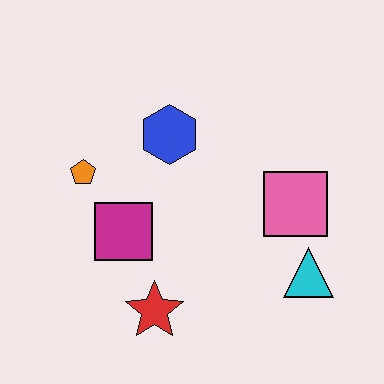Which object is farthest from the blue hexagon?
The cyan triangle is farthest from the blue hexagon.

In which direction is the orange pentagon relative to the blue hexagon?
The orange pentagon is to the left of the blue hexagon.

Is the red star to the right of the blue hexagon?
No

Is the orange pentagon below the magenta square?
No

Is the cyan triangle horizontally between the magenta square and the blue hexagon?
No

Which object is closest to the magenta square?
The orange pentagon is closest to the magenta square.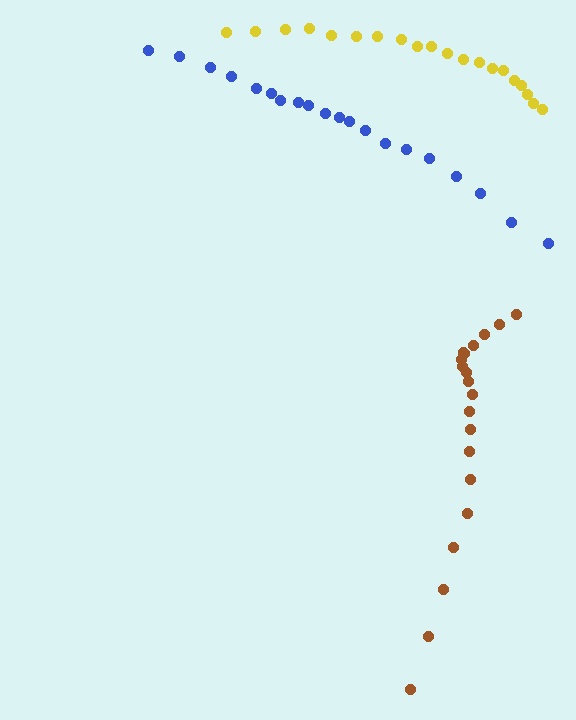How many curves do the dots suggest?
There are 3 distinct paths.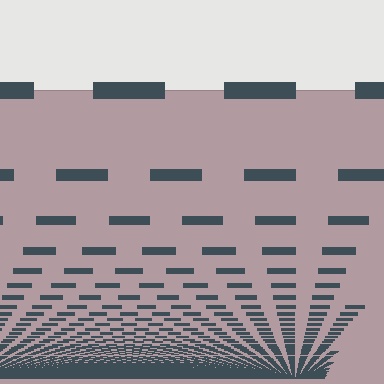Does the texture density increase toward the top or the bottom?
Density increases toward the bottom.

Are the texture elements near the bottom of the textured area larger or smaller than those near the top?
Smaller. The gradient is inverted — elements near the bottom are smaller and denser.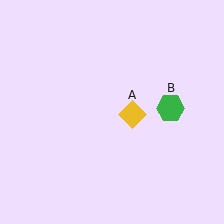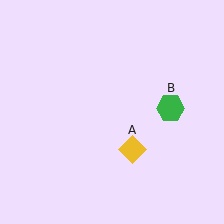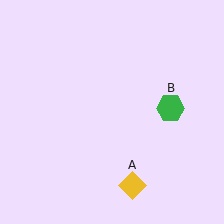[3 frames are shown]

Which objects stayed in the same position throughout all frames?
Green hexagon (object B) remained stationary.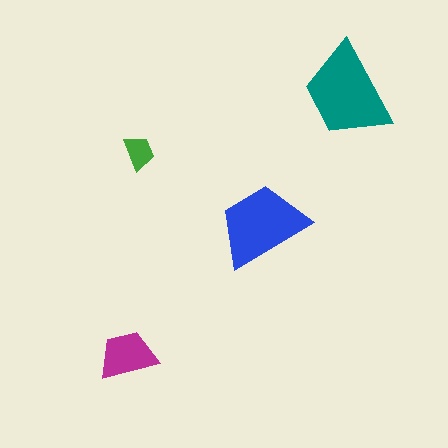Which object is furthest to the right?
The teal trapezoid is rightmost.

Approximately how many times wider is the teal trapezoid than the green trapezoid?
About 3 times wider.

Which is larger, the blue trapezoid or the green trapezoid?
The blue one.